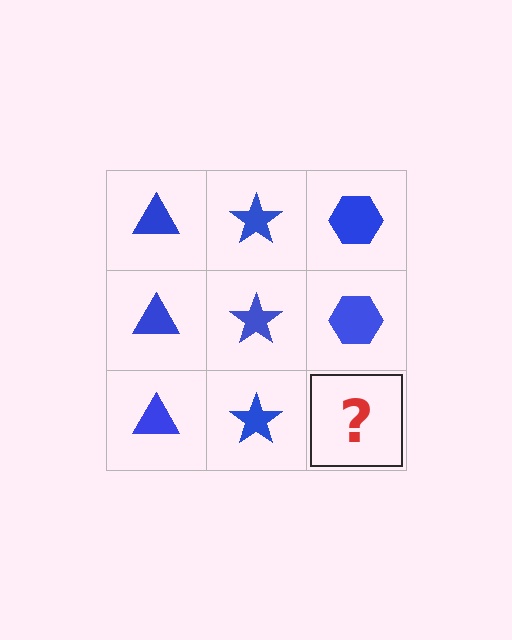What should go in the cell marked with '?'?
The missing cell should contain a blue hexagon.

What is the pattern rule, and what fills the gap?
The rule is that each column has a consistent shape. The gap should be filled with a blue hexagon.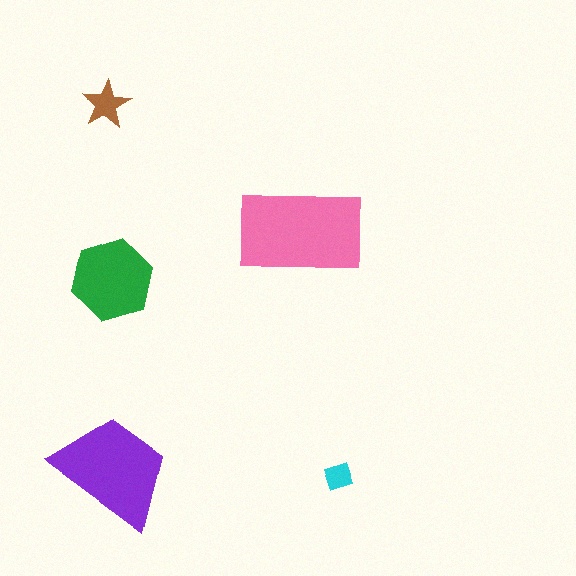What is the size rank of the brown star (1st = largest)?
4th.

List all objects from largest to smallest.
The pink rectangle, the purple trapezoid, the green hexagon, the brown star, the cyan diamond.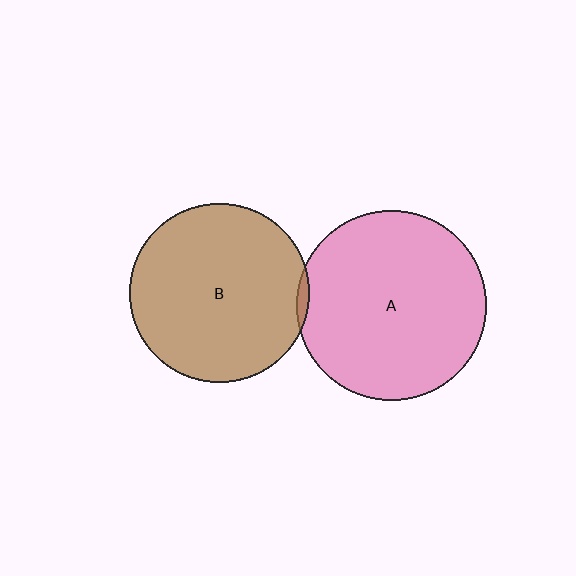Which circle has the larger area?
Circle A (pink).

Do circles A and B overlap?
Yes.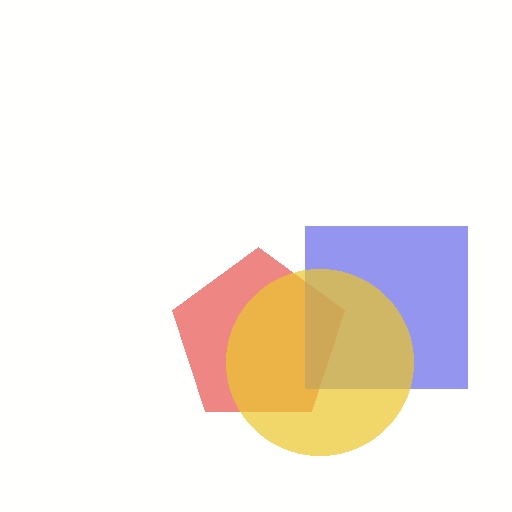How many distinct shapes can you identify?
There are 3 distinct shapes: a red pentagon, a blue square, a yellow circle.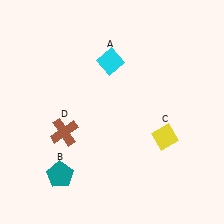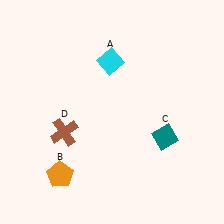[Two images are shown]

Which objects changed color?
B changed from teal to orange. C changed from yellow to teal.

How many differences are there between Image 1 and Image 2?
There are 2 differences between the two images.